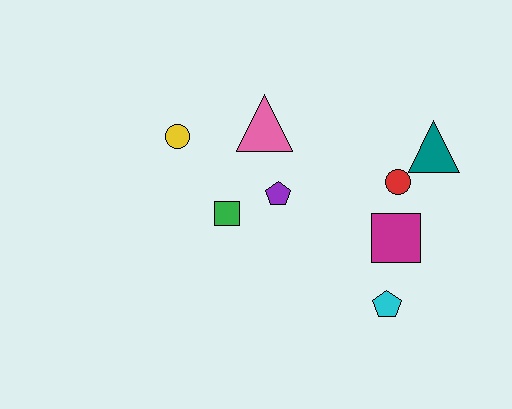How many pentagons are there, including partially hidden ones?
There are 2 pentagons.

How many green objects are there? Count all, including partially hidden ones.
There is 1 green object.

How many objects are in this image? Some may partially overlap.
There are 8 objects.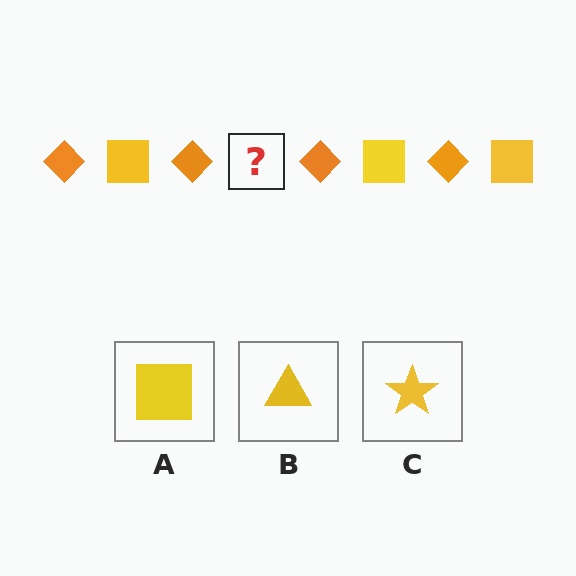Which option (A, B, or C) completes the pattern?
A.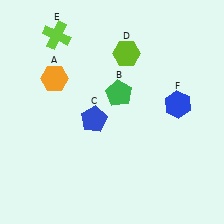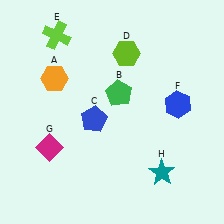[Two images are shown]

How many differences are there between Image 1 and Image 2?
There are 2 differences between the two images.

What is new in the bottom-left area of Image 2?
A magenta diamond (G) was added in the bottom-left area of Image 2.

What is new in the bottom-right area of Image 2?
A teal star (H) was added in the bottom-right area of Image 2.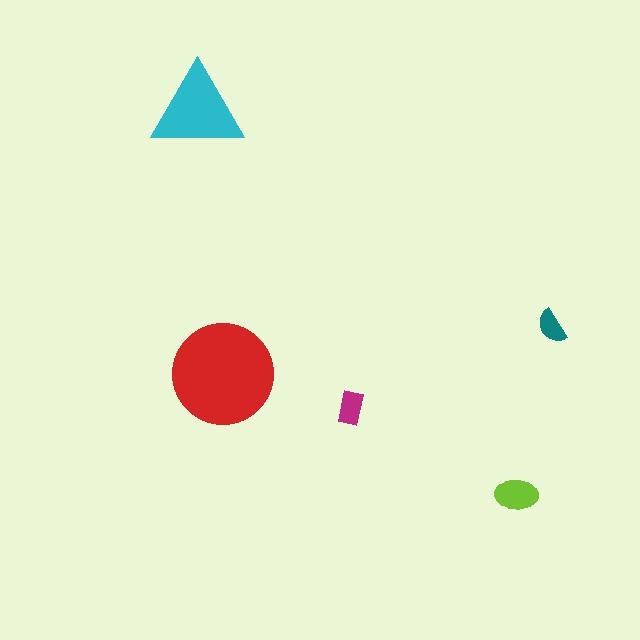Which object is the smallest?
The teal semicircle.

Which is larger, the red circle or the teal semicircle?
The red circle.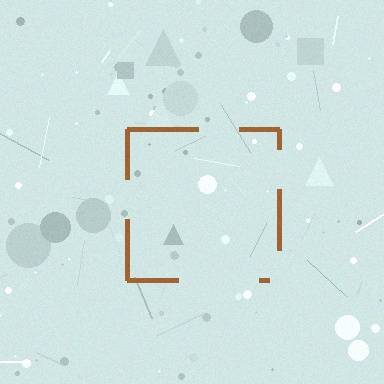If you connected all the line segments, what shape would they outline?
They would outline a square.